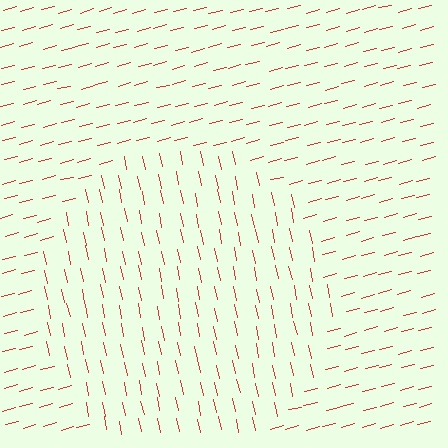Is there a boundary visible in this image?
Yes, there is a texture boundary formed by a change in line orientation.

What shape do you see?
I see a circle.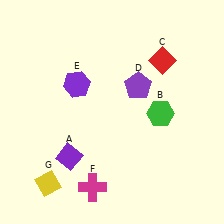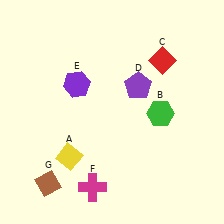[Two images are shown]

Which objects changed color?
A changed from purple to yellow. G changed from yellow to brown.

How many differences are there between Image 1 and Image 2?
There are 2 differences between the two images.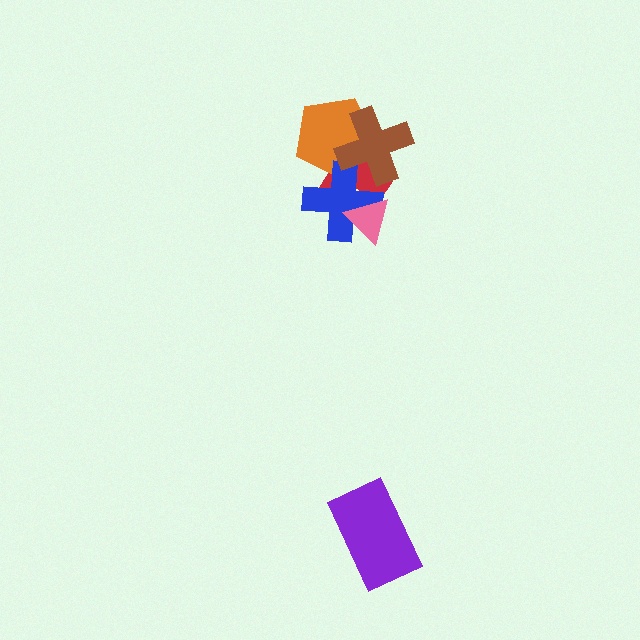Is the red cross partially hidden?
Yes, it is partially covered by another shape.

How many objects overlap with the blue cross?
4 objects overlap with the blue cross.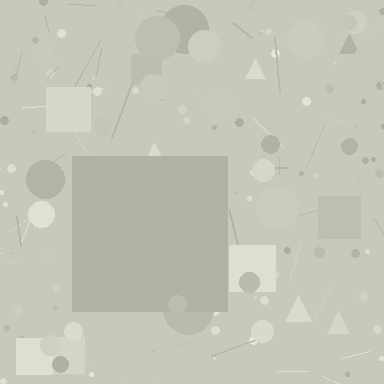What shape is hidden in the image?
A square is hidden in the image.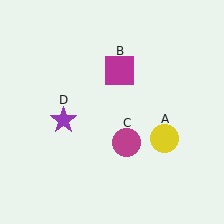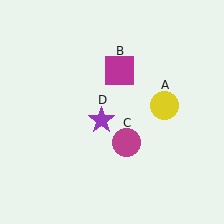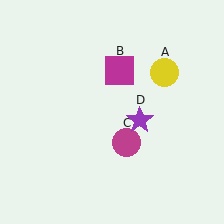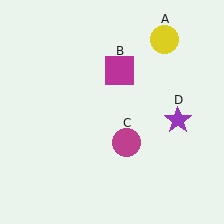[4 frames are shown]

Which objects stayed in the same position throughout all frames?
Magenta square (object B) and magenta circle (object C) remained stationary.